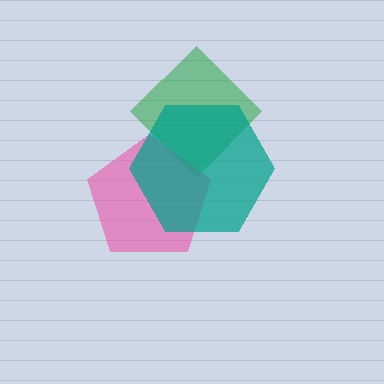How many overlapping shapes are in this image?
There are 3 overlapping shapes in the image.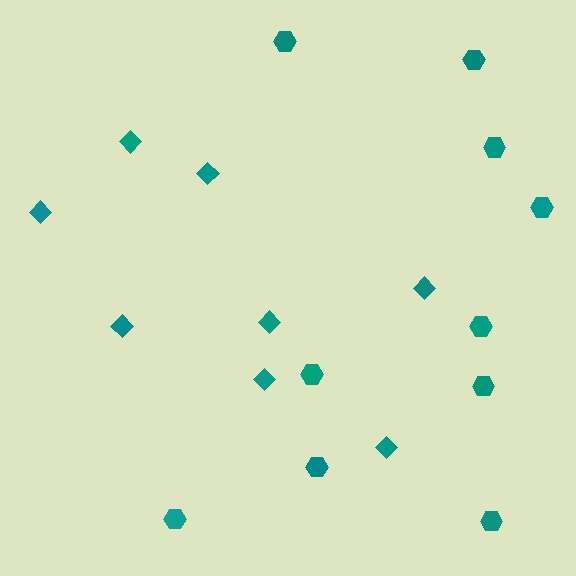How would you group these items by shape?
There are 2 groups: one group of diamonds (8) and one group of hexagons (10).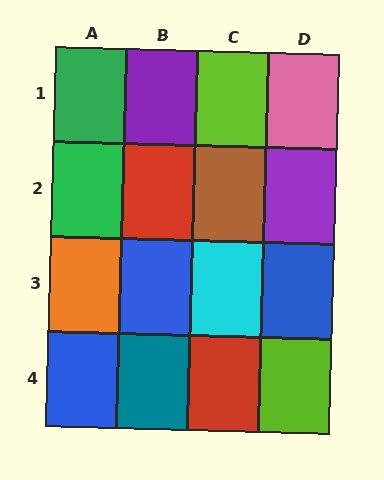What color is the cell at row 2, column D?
Purple.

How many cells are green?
2 cells are green.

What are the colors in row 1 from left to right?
Green, purple, lime, pink.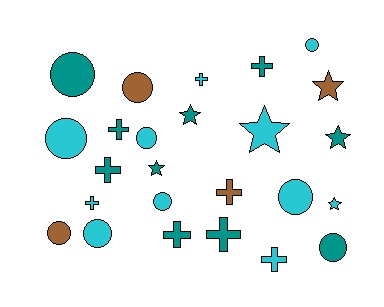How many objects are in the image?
There are 25 objects.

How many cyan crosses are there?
There are 3 cyan crosses.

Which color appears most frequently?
Cyan, with 11 objects.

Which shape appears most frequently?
Circle, with 10 objects.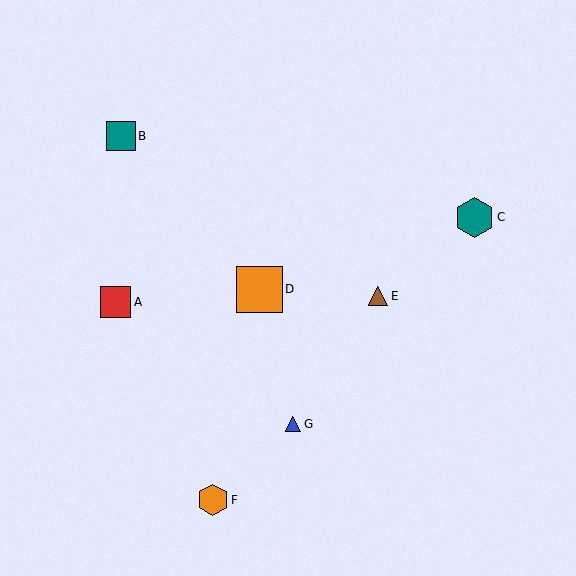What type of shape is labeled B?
Shape B is a teal square.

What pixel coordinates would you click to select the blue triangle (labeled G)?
Click at (293, 424) to select the blue triangle G.